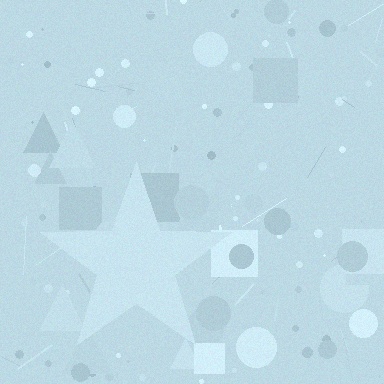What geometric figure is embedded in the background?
A star is embedded in the background.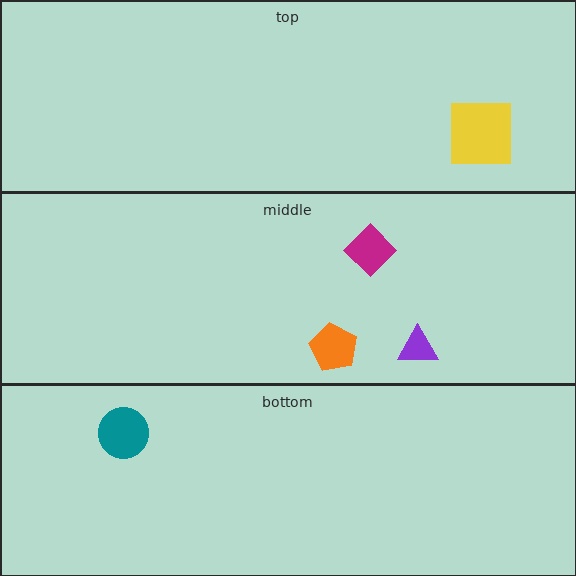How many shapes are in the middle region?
3.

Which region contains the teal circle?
The bottom region.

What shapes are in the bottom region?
The teal circle.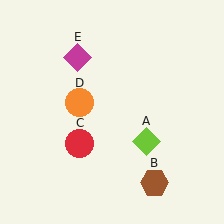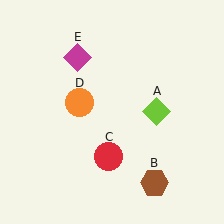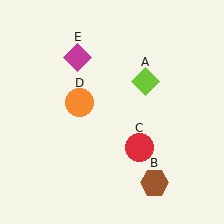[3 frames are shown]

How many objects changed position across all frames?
2 objects changed position: lime diamond (object A), red circle (object C).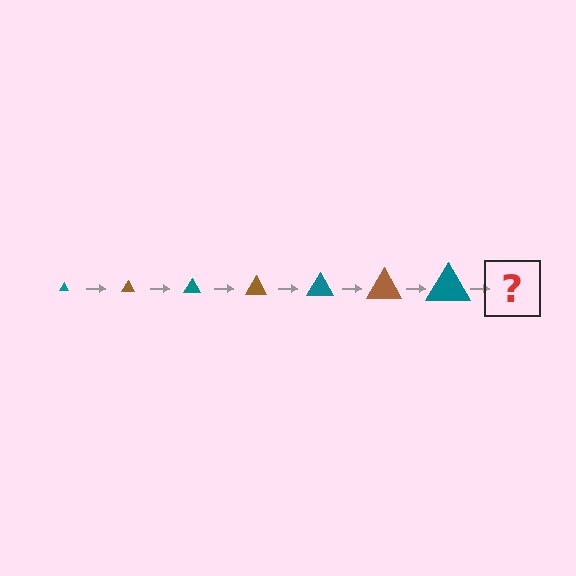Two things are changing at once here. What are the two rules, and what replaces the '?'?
The two rules are that the triangle grows larger each step and the color cycles through teal and brown. The '?' should be a brown triangle, larger than the previous one.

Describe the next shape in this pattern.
It should be a brown triangle, larger than the previous one.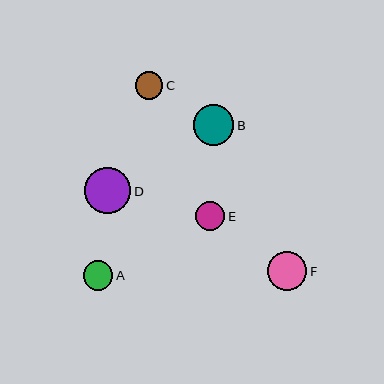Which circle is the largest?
Circle D is the largest with a size of approximately 46 pixels.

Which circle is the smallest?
Circle C is the smallest with a size of approximately 27 pixels.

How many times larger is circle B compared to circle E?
Circle B is approximately 1.4 times the size of circle E.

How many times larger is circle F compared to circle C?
Circle F is approximately 1.5 times the size of circle C.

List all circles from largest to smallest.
From largest to smallest: D, B, F, E, A, C.